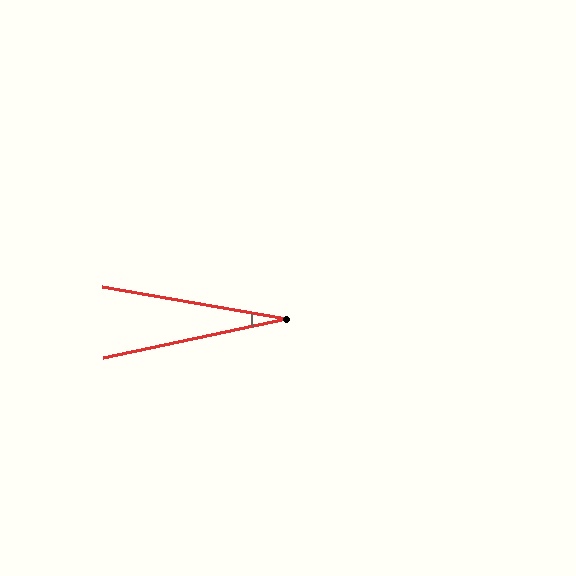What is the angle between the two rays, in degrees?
Approximately 22 degrees.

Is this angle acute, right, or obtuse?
It is acute.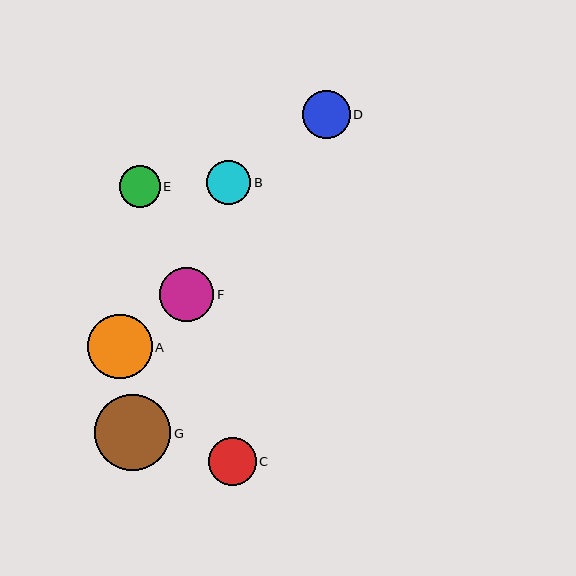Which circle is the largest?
Circle G is the largest with a size of approximately 76 pixels.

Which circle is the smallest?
Circle E is the smallest with a size of approximately 41 pixels.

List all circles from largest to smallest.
From largest to smallest: G, A, F, C, D, B, E.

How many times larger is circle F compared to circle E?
Circle F is approximately 1.3 times the size of circle E.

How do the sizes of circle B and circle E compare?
Circle B and circle E are approximately the same size.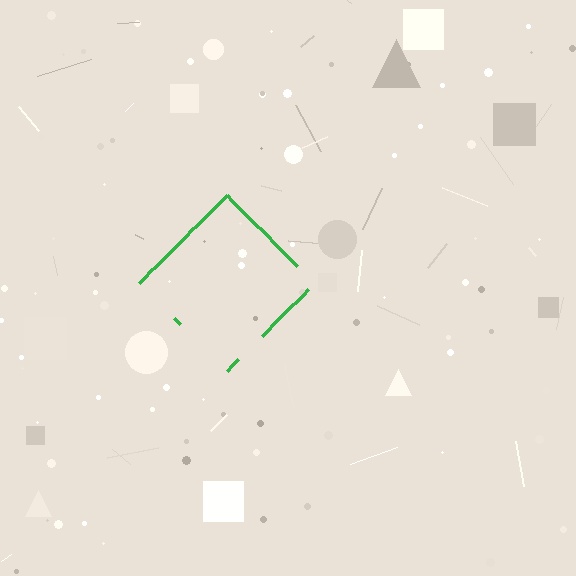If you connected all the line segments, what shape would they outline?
They would outline a diamond.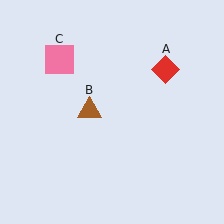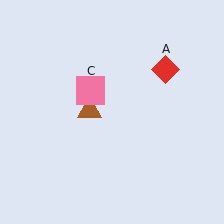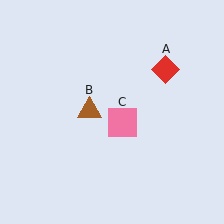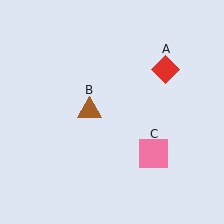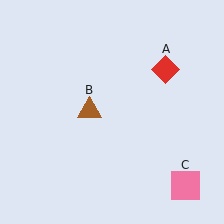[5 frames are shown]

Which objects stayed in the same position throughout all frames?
Red diamond (object A) and brown triangle (object B) remained stationary.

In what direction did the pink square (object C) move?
The pink square (object C) moved down and to the right.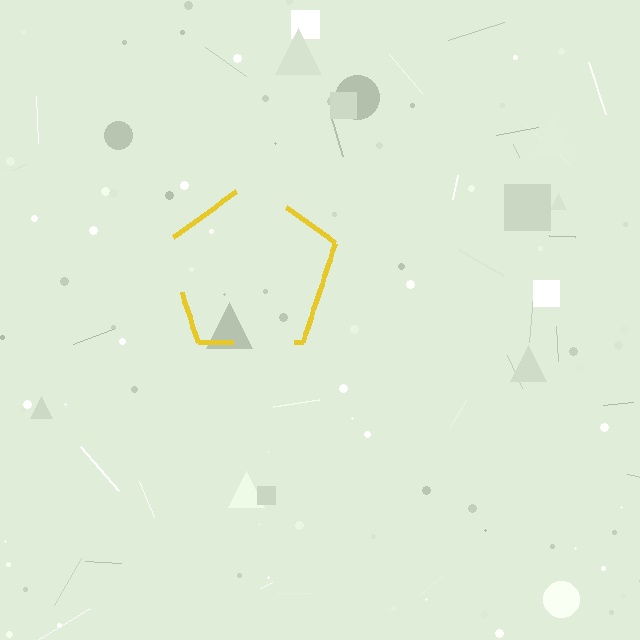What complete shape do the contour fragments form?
The contour fragments form a pentagon.